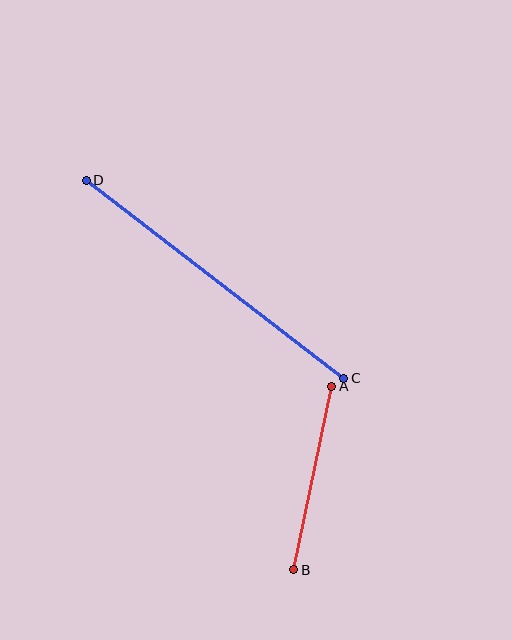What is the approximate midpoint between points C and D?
The midpoint is at approximately (215, 279) pixels.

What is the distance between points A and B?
The distance is approximately 188 pixels.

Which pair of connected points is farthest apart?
Points C and D are farthest apart.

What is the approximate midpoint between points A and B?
The midpoint is at approximately (313, 478) pixels.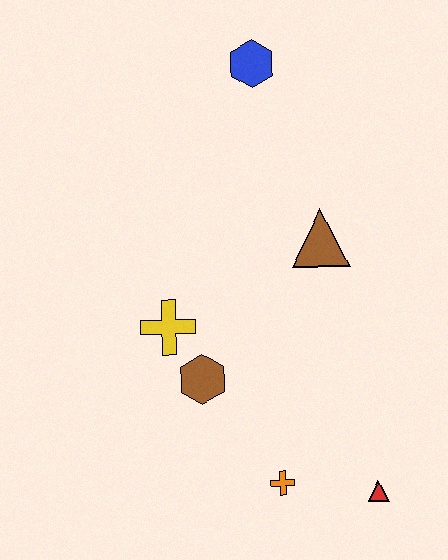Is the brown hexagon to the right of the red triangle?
No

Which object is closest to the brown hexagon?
The yellow cross is closest to the brown hexagon.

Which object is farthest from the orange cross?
The blue hexagon is farthest from the orange cross.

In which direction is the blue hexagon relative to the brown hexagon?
The blue hexagon is above the brown hexagon.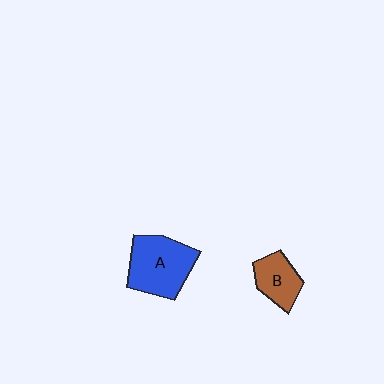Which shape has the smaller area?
Shape B (brown).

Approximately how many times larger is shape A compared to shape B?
Approximately 1.8 times.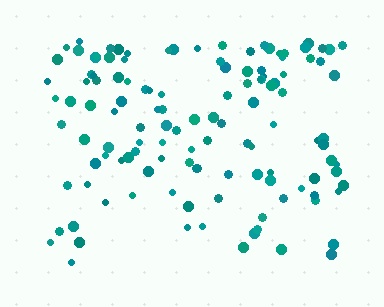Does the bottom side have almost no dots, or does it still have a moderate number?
Still a moderate number, just noticeably fewer than the top.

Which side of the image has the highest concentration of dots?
The top.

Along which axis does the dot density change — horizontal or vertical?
Vertical.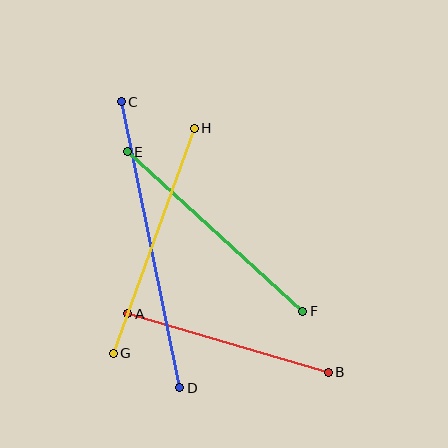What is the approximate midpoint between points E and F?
The midpoint is at approximately (215, 231) pixels.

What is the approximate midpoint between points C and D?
The midpoint is at approximately (150, 245) pixels.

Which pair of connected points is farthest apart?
Points C and D are farthest apart.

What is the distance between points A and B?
The distance is approximately 209 pixels.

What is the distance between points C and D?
The distance is approximately 292 pixels.